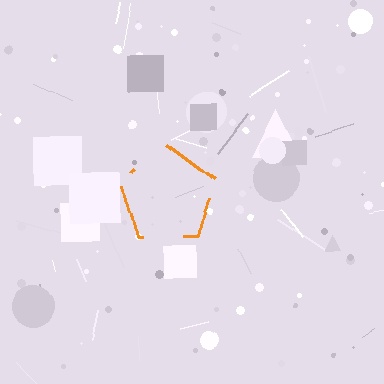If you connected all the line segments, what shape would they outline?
They would outline a pentagon.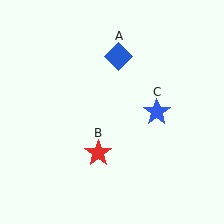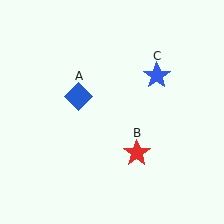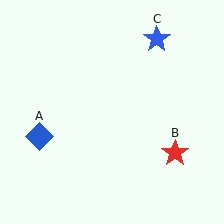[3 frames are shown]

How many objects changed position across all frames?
3 objects changed position: blue diamond (object A), red star (object B), blue star (object C).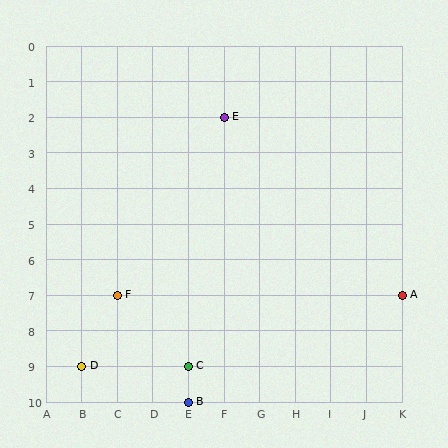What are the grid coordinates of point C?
Point C is at grid coordinates (E, 9).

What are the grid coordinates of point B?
Point B is at grid coordinates (E, 10).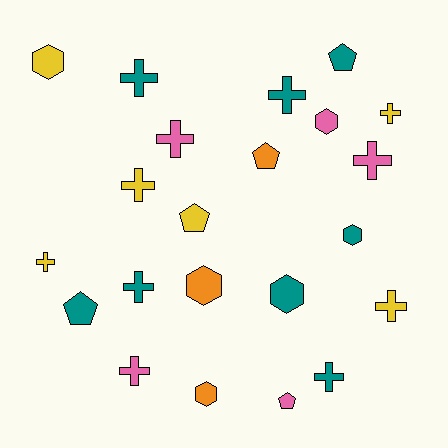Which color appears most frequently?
Teal, with 8 objects.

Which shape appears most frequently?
Cross, with 11 objects.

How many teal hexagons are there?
There are 2 teal hexagons.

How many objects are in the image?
There are 22 objects.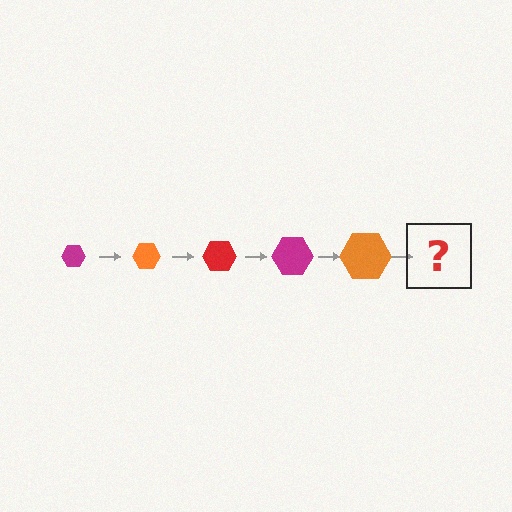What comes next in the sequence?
The next element should be a red hexagon, larger than the previous one.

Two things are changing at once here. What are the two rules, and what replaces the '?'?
The two rules are that the hexagon grows larger each step and the color cycles through magenta, orange, and red. The '?' should be a red hexagon, larger than the previous one.